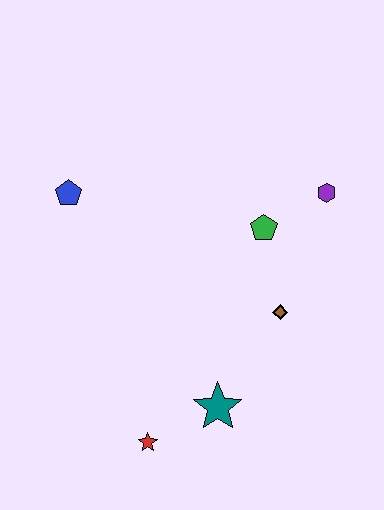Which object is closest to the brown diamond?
The green pentagon is closest to the brown diamond.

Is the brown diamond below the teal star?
No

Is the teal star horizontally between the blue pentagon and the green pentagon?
Yes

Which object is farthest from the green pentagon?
The red star is farthest from the green pentagon.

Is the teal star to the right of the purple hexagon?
No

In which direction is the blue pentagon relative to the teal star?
The blue pentagon is above the teal star.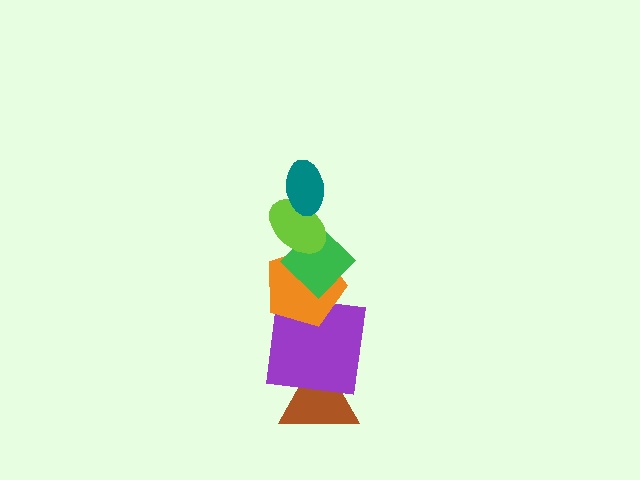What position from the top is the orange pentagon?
The orange pentagon is 4th from the top.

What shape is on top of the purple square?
The orange pentagon is on top of the purple square.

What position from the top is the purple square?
The purple square is 5th from the top.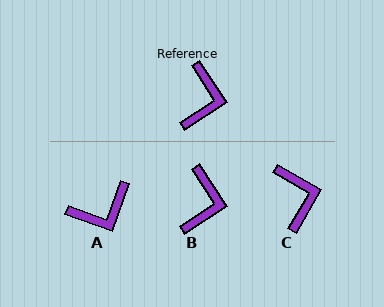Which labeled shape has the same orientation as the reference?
B.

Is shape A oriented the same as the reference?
No, it is off by about 53 degrees.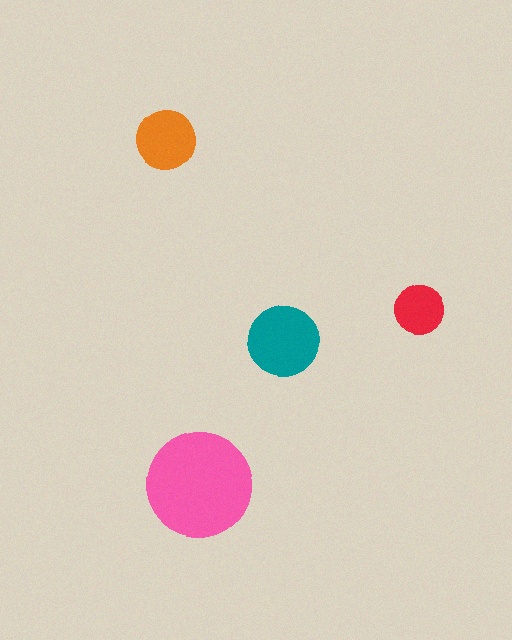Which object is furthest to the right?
The red circle is rightmost.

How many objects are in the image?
There are 4 objects in the image.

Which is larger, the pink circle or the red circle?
The pink one.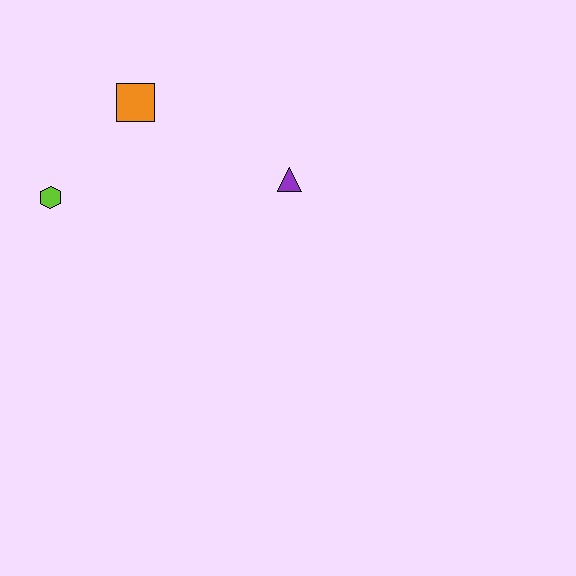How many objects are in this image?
There are 3 objects.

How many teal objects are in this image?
There are no teal objects.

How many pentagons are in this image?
There are no pentagons.